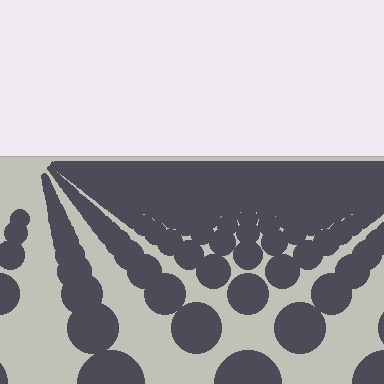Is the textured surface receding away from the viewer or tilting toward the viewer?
The surface is receding away from the viewer. Texture elements get smaller and denser toward the top.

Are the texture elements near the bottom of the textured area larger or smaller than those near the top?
Larger. Near the bottom, elements are closer to the viewer and appear at a bigger on-screen size.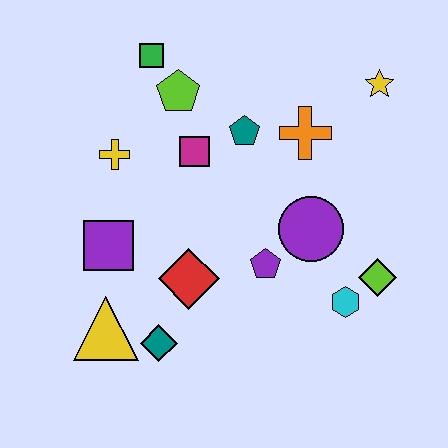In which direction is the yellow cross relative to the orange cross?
The yellow cross is to the left of the orange cross.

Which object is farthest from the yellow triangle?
The yellow star is farthest from the yellow triangle.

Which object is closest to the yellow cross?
The magenta square is closest to the yellow cross.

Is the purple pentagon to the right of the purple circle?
No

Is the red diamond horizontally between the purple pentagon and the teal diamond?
Yes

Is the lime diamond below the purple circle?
Yes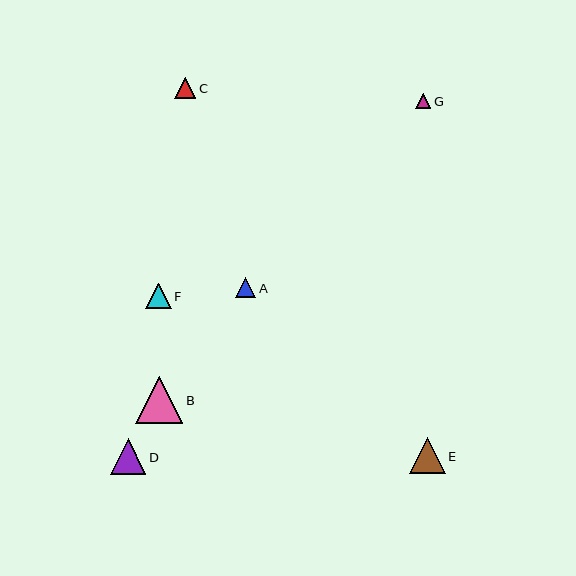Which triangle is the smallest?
Triangle G is the smallest with a size of approximately 16 pixels.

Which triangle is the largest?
Triangle B is the largest with a size of approximately 47 pixels.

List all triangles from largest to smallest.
From largest to smallest: B, E, D, F, C, A, G.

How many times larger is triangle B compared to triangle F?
Triangle B is approximately 1.8 times the size of triangle F.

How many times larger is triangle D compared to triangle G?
Triangle D is approximately 2.3 times the size of triangle G.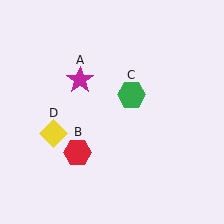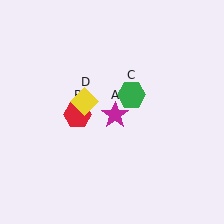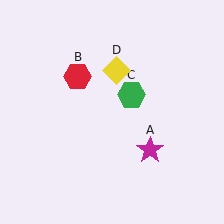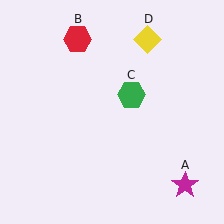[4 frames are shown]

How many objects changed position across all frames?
3 objects changed position: magenta star (object A), red hexagon (object B), yellow diamond (object D).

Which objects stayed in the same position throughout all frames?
Green hexagon (object C) remained stationary.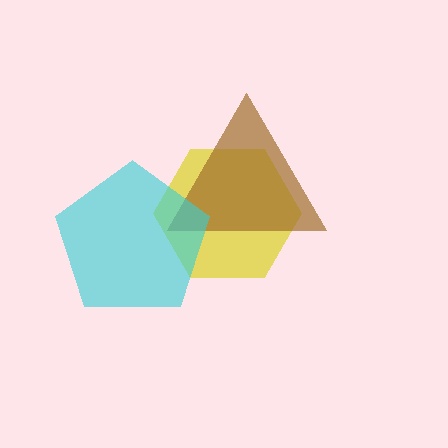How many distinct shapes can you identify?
There are 3 distinct shapes: a yellow hexagon, a brown triangle, a cyan pentagon.